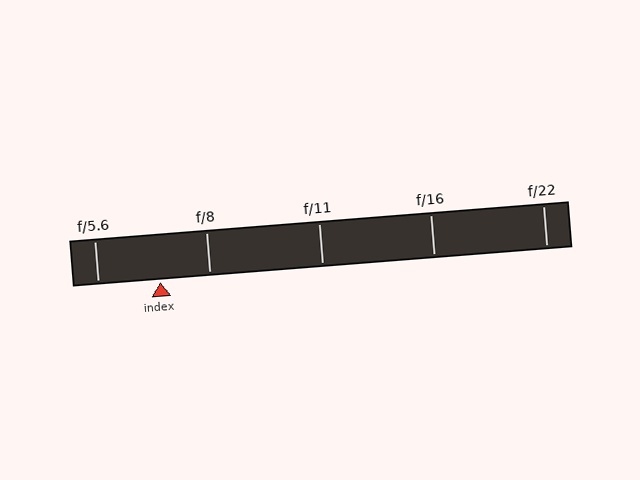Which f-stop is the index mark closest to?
The index mark is closest to f/8.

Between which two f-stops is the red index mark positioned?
The index mark is between f/5.6 and f/8.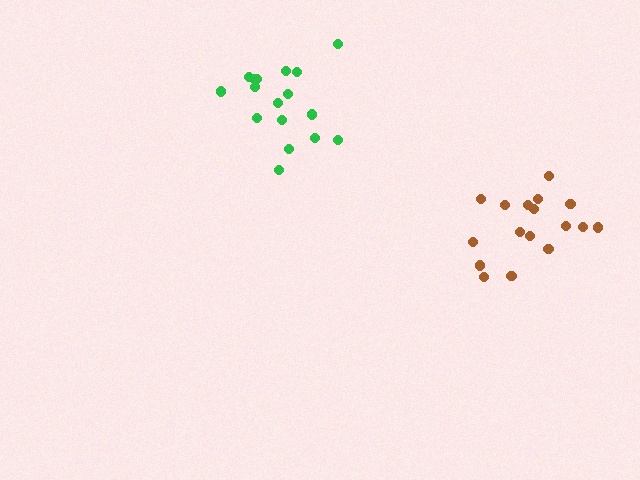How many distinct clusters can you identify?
There are 2 distinct clusters.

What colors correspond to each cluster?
The clusters are colored: brown, green.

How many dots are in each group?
Group 1: 17 dots, Group 2: 17 dots (34 total).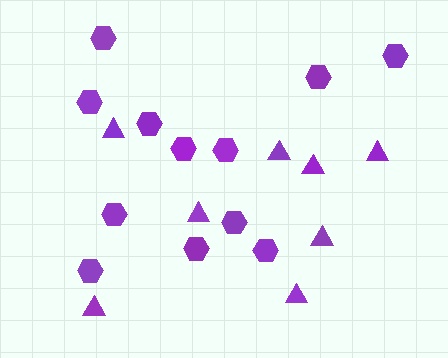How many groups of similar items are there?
There are 2 groups: one group of triangles (8) and one group of hexagons (12).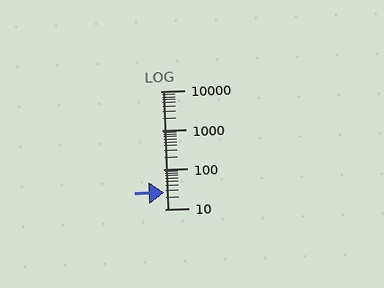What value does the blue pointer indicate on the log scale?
The pointer indicates approximately 26.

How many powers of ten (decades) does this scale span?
The scale spans 3 decades, from 10 to 10000.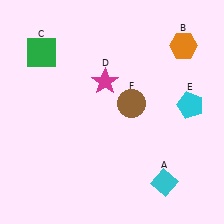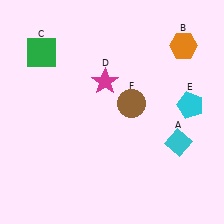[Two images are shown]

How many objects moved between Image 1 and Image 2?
1 object moved between the two images.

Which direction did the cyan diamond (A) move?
The cyan diamond (A) moved up.